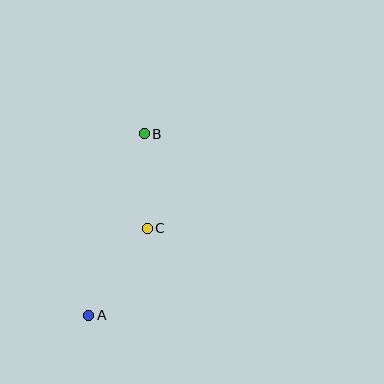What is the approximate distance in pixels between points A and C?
The distance between A and C is approximately 105 pixels.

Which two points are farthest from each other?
Points A and B are farthest from each other.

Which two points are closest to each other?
Points B and C are closest to each other.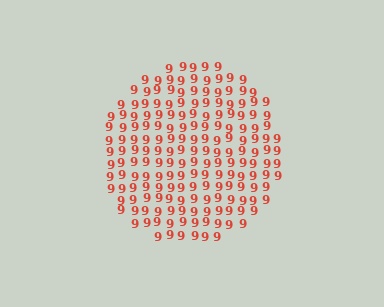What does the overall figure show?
The overall figure shows a circle.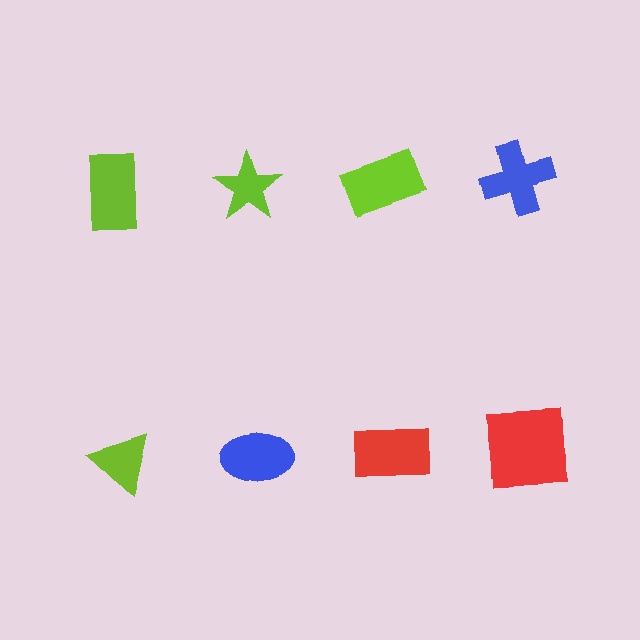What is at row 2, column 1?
A lime triangle.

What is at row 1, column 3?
A lime rectangle.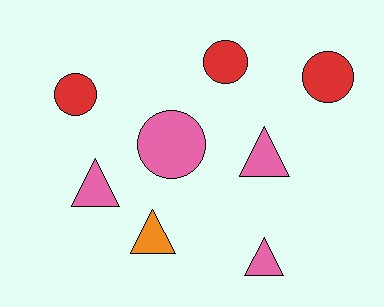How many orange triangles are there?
There is 1 orange triangle.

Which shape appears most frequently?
Circle, with 4 objects.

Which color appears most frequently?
Pink, with 4 objects.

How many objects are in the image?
There are 8 objects.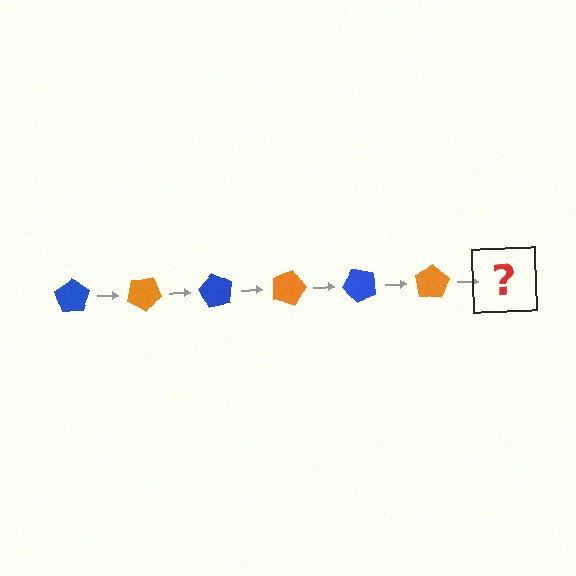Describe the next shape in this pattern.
It should be a blue pentagon, rotated 180 degrees from the start.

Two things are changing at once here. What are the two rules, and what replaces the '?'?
The two rules are that it rotates 30 degrees each step and the color cycles through blue and orange. The '?' should be a blue pentagon, rotated 180 degrees from the start.